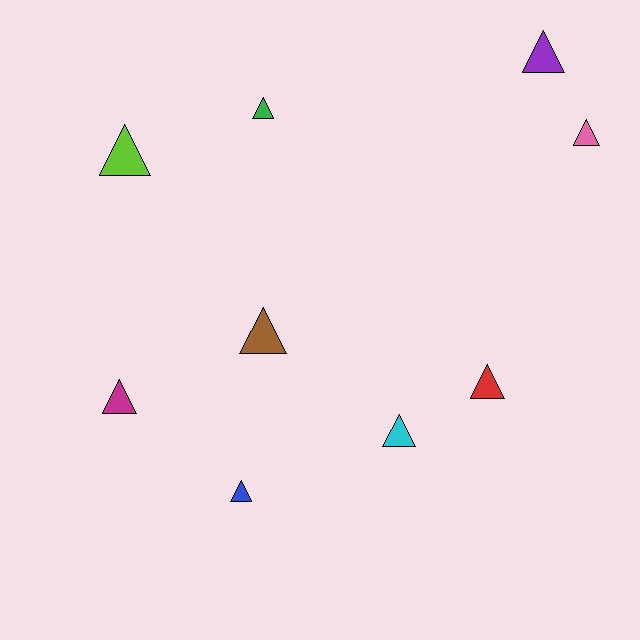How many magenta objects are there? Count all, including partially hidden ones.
There is 1 magenta object.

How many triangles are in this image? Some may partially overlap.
There are 9 triangles.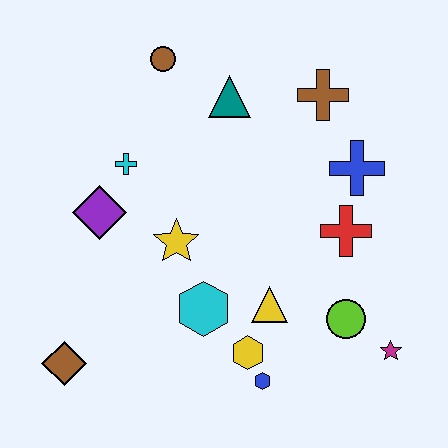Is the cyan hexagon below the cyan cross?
Yes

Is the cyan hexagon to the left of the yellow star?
No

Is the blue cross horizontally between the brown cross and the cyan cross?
No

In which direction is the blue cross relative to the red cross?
The blue cross is above the red cross.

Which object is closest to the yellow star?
The cyan hexagon is closest to the yellow star.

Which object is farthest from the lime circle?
The brown circle is farthest from the lime circle.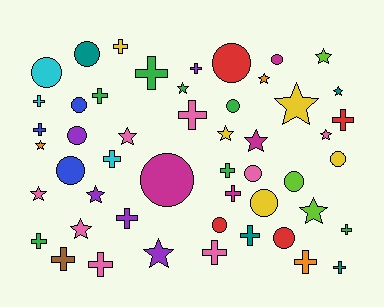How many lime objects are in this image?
There are 3 lime objects.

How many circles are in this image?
There are 15 circles.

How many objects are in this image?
There are 50 objects.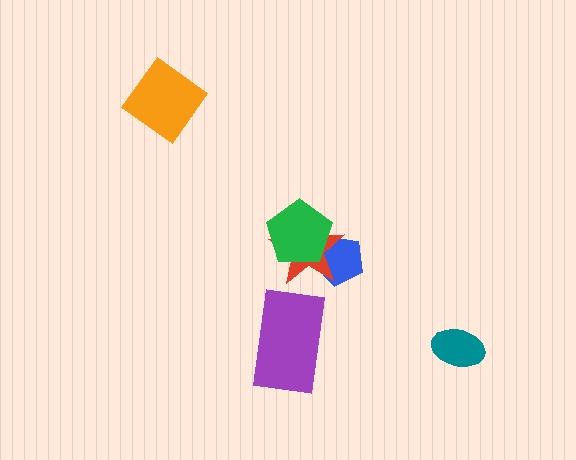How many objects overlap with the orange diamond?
0 objects overlap with the orange diamond.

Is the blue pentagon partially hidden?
Yes, it is partially covered by another shape.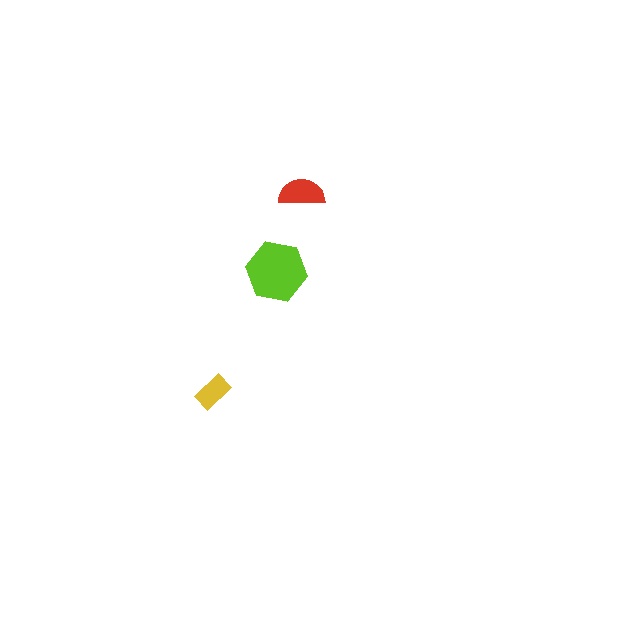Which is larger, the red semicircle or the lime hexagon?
The lime hexagon.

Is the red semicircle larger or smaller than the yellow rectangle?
Larger.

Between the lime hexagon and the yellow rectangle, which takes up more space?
The lime hexagon.